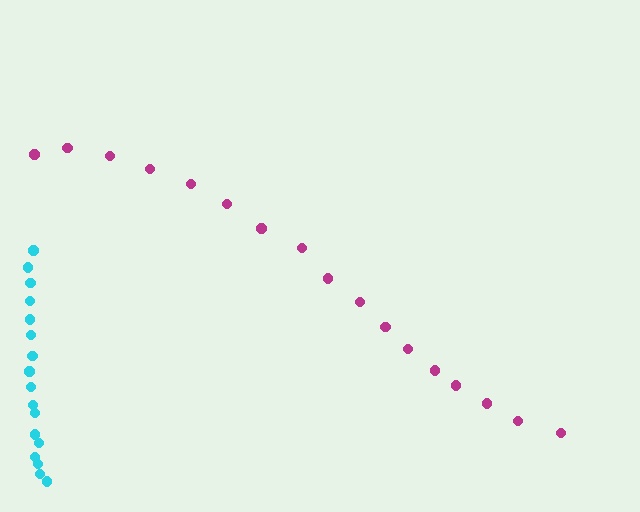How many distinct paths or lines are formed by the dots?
There are 2 distinct paths.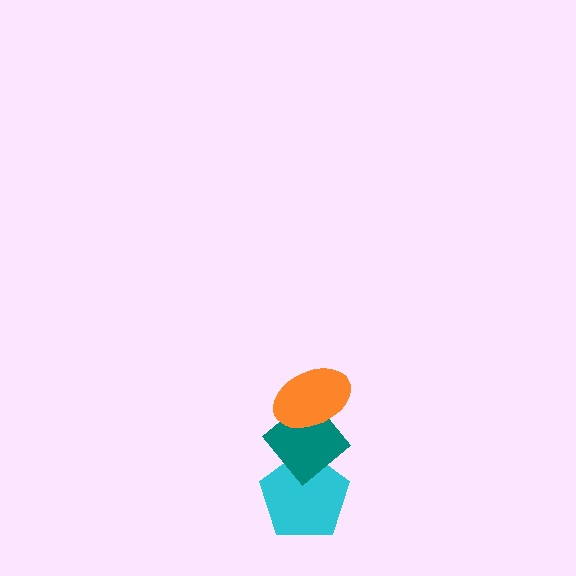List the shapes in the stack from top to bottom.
From top to bottom: the orange ellipse, the teal diamond, the cyan pentagon.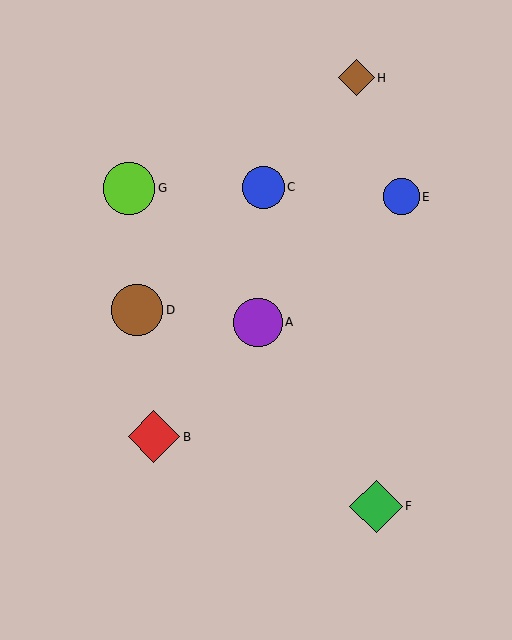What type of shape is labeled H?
Shape H is a brown diamond.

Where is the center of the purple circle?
The center of the purple circle is at (258, 322).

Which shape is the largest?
The green diamond (labeled F) is the largest.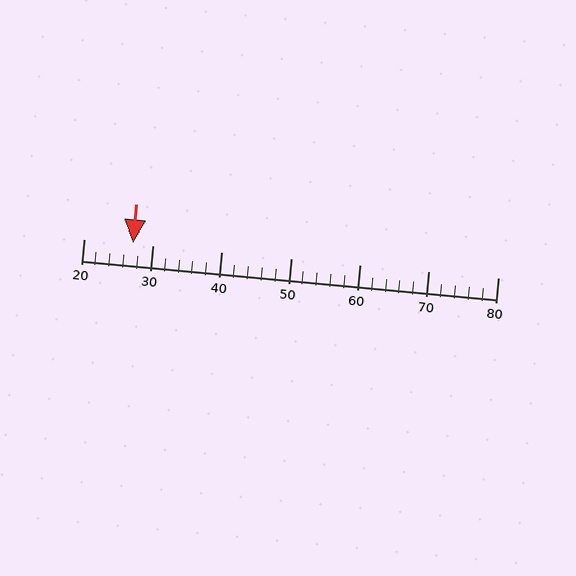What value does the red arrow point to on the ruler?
The red arrow points to approximately 27.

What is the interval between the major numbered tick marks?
The major tick marks are spaced 10 units apart.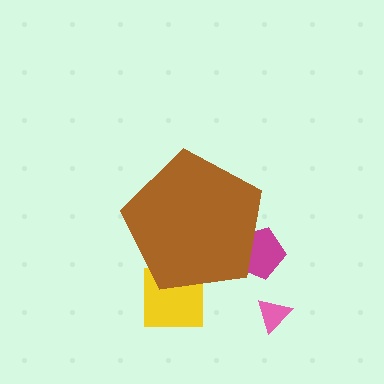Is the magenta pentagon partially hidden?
Yes, the magenta pentagon is partially hidden behind the brown pentagon.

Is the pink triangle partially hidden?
No, the pink triangle is fully visible.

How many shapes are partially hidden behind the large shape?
2 shapes are partially hidden.